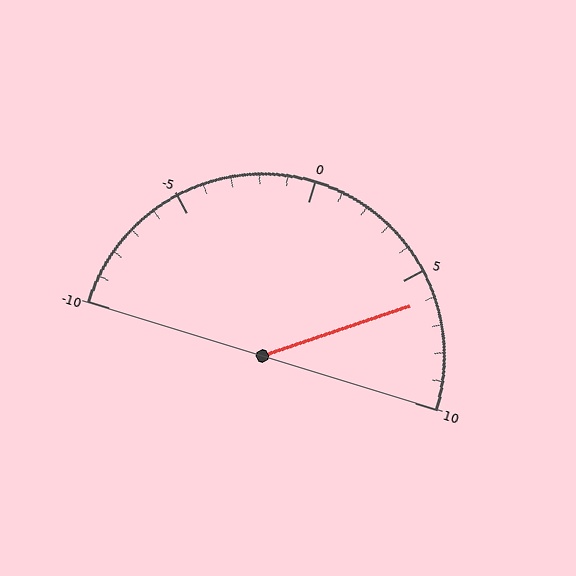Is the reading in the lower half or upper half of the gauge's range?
The reading is in the upper half of the range (-10 to 10).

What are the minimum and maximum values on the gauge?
The gauge ranges from -10 to 10.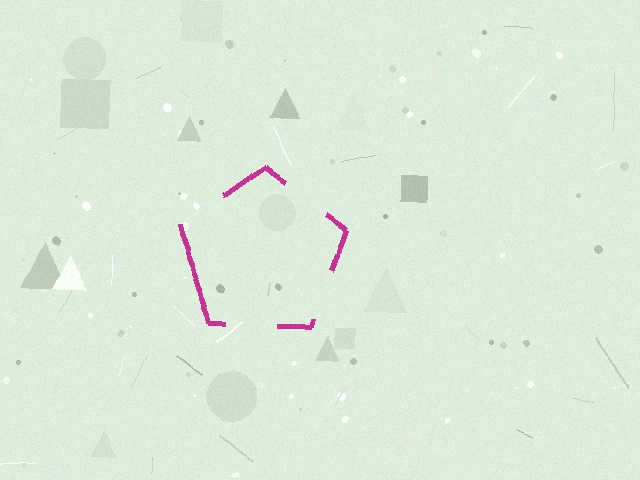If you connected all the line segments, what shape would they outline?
They would outline a pentagon.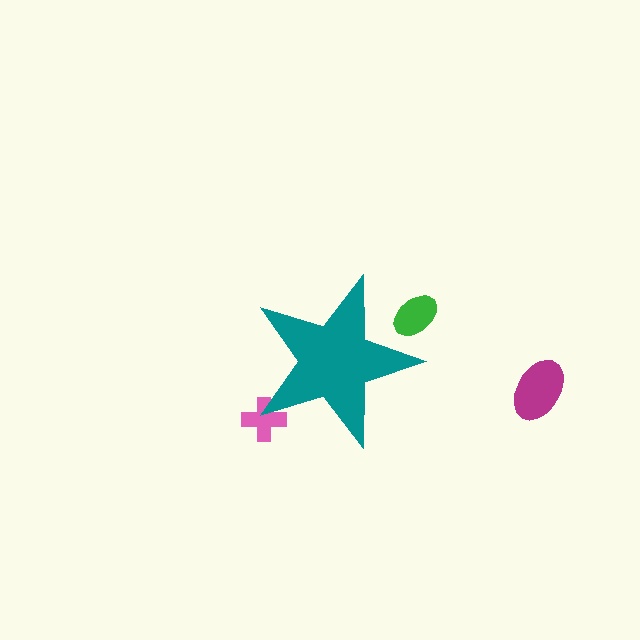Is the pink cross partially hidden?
Yes, the pink cross is partially hidden behind the teal star.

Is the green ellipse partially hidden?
Yes, the green ellipse is partially hidden behind the teal star.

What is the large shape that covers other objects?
A teal star.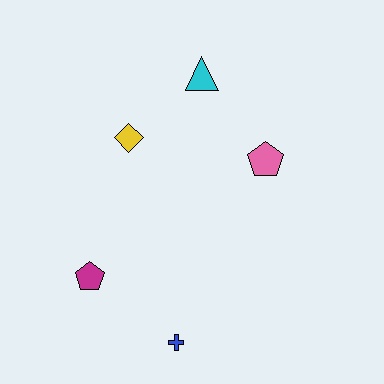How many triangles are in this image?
There is 1 triangle.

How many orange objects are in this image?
There are no orange objects.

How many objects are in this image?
There are 5 objects.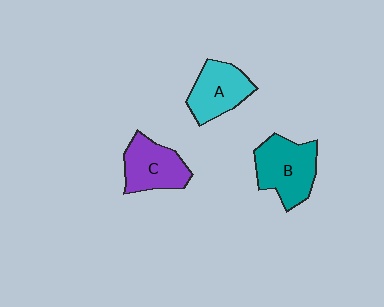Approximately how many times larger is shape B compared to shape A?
Approximately 1.2 times.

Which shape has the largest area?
Shape B (teal).